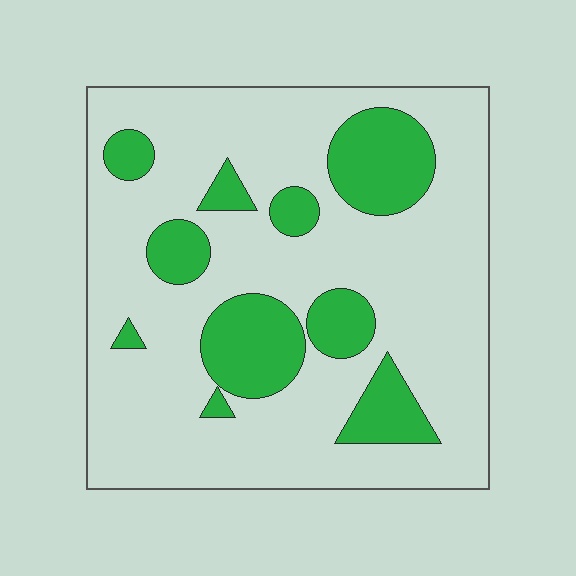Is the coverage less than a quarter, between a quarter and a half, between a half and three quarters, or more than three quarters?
Less than a quarter.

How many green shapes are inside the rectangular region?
10.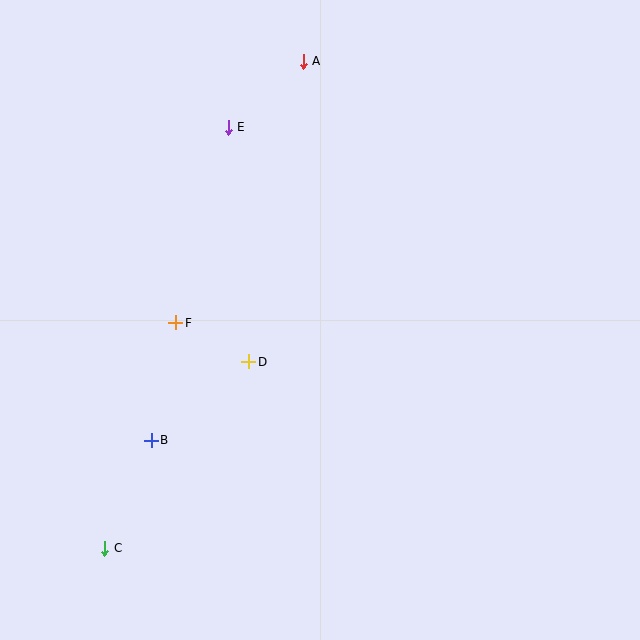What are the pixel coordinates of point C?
Point C is at (105, 548).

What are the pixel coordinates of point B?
Point B is at (151, 440).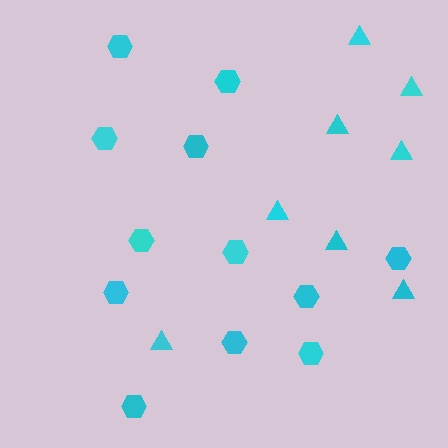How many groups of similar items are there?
There are 2 groups: one group of hexagons (12) and one group of triangles (8).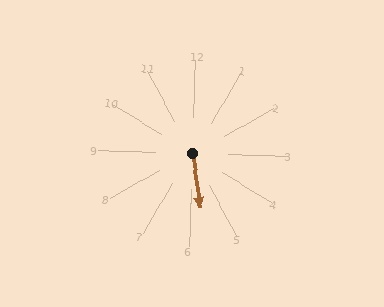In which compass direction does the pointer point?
South.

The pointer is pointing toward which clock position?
Roughly 6 o'clock.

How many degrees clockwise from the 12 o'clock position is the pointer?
Approximately 170 degrees.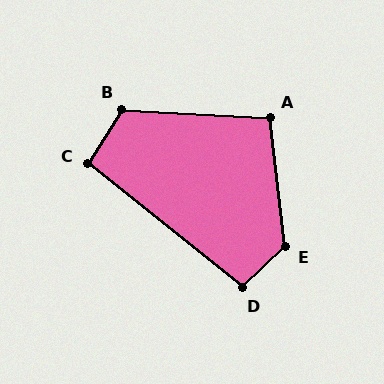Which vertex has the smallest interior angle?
C, at approximately 96 degrees.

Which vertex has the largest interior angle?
E, at approximately 127 degrees.